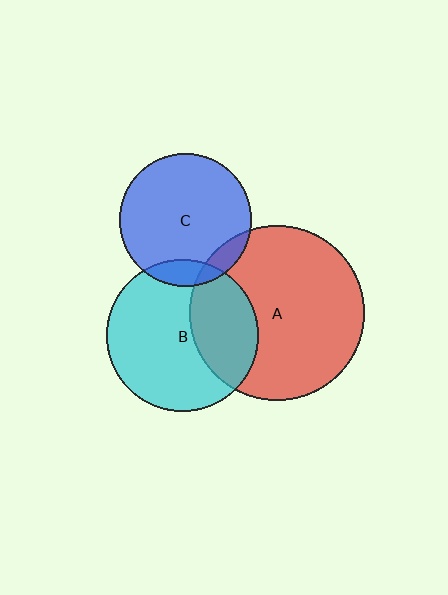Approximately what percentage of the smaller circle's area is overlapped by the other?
Approximately 10%.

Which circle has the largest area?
Circle A (red).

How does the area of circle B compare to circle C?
Approximately 1.3 times.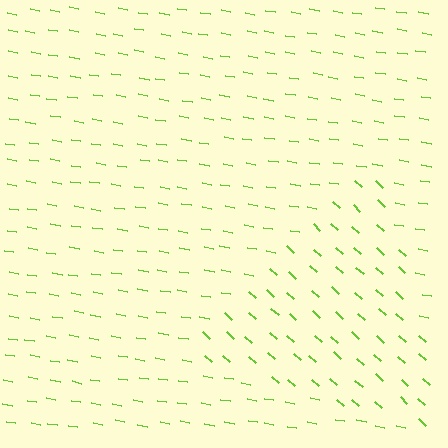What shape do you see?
I see a triangle.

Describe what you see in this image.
The image is filled with small lime line segments. A triangle region in the image has lines oriented differently from the surrounding lines, creating a visible texture boundary.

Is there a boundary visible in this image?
Yes, there is a texture boundary formed by a change in line orientation.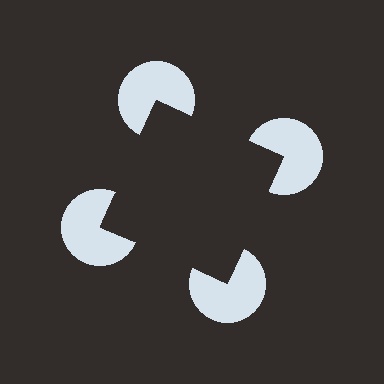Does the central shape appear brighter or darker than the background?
It typically appears slightly darker than the background, even though no actual brightness change is drawn.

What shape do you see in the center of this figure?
An illusory square — its edges are inferred from the aligned wedge cuts in the pac-man discs, not physically drawn.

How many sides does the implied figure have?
4 sides.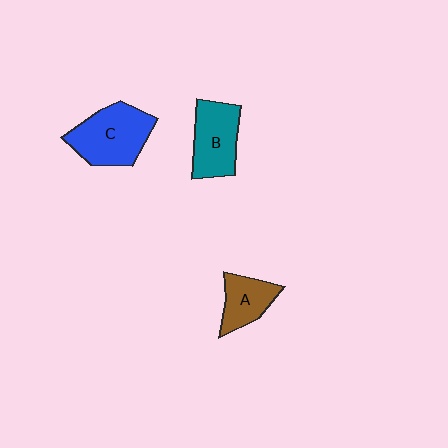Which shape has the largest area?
Shape C (blue).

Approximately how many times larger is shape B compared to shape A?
Approximately 1.4 times.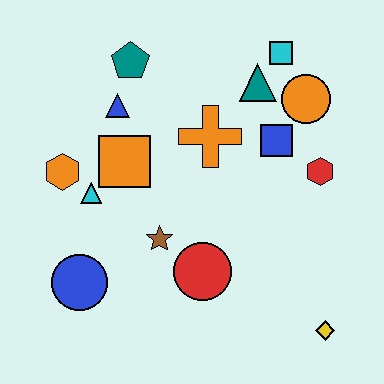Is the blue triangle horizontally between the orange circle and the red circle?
No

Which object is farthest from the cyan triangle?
The yellow diamond is farthest from the cyan triangle.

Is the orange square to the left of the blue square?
Yes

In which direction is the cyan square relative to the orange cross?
The cyan square is above the orange cross.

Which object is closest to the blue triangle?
The teal pentagon is closest to the blue triangle.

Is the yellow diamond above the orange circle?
No